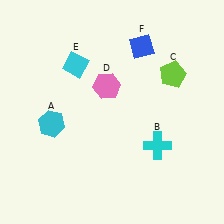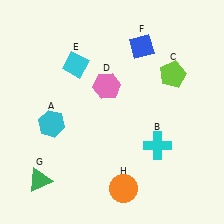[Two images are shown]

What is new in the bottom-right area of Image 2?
An orange circle (H) was added in the bottom-right area of Image 2.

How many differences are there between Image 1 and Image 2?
There are 2 differences between the two images.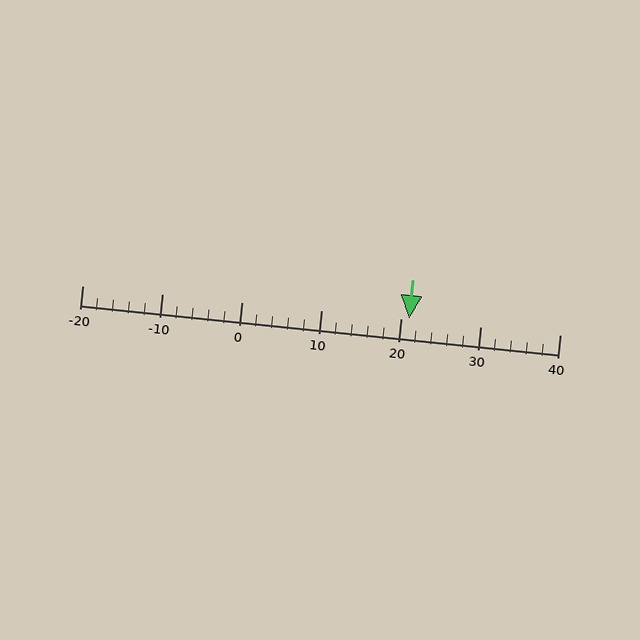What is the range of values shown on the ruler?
The ruler shows values from -20 to 40.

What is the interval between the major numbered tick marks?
The major tick marks are spaced 10 units apart.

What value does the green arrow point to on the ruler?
The green arrow points to approximately 21.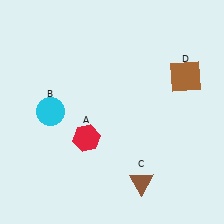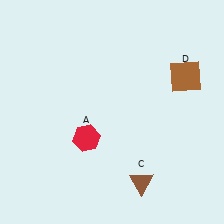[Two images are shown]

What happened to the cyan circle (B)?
The cyan circle (B) was removed in Image 2. It was in the top-left area of Image 1.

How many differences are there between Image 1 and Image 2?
There is 1 difference between the two images.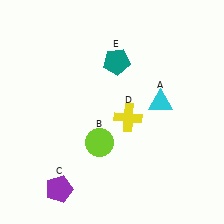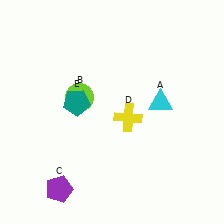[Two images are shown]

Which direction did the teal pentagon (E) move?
The teal pentagon (E) moved down.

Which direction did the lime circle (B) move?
The lime circle (B) moved up.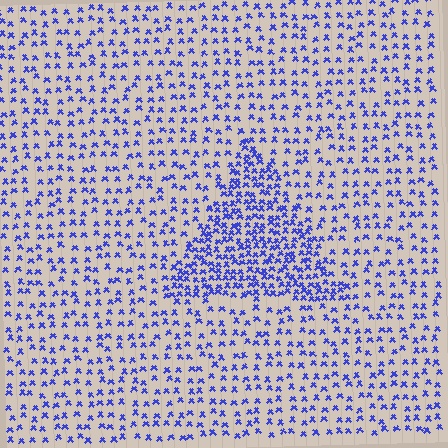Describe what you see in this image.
The image contains small blue elements arranged at two different densities. A triangle-shaped region is visible where the elements are more densely packed than the surrounding area.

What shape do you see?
I see a triangle.